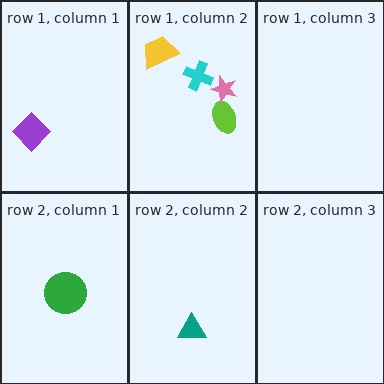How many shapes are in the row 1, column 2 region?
4.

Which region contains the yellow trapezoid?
The row 1, column 2 region.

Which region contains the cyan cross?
The row 1, column 2 region.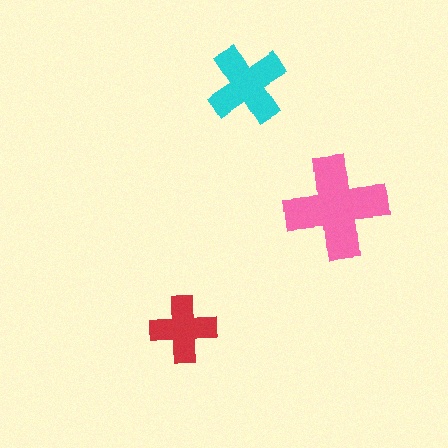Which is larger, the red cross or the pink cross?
The pink one.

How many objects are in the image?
There are 3 objects in the image.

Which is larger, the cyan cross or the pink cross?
The pink one.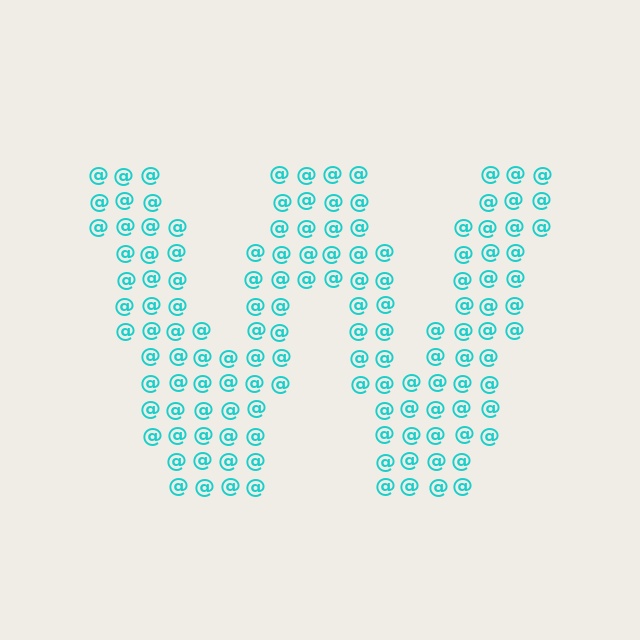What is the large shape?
The large shape is the letter W.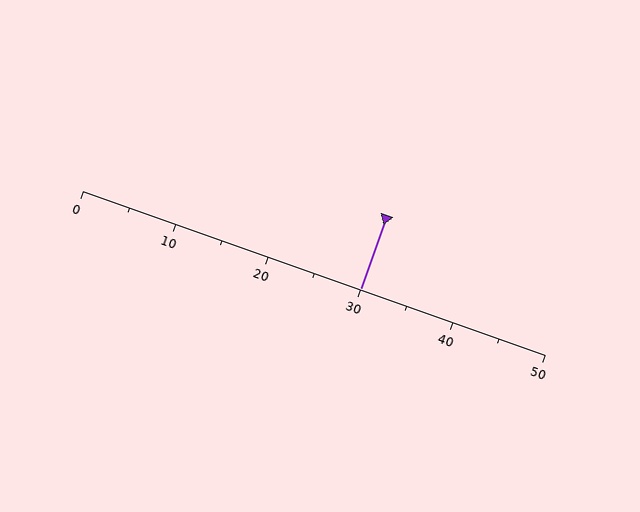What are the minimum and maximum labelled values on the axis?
The axis runs from 0 to 50.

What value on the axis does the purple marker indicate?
The marker indicates approximately 30.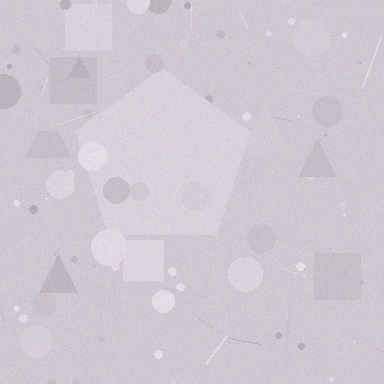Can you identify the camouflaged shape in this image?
The camouflaged shape is a pentagon.